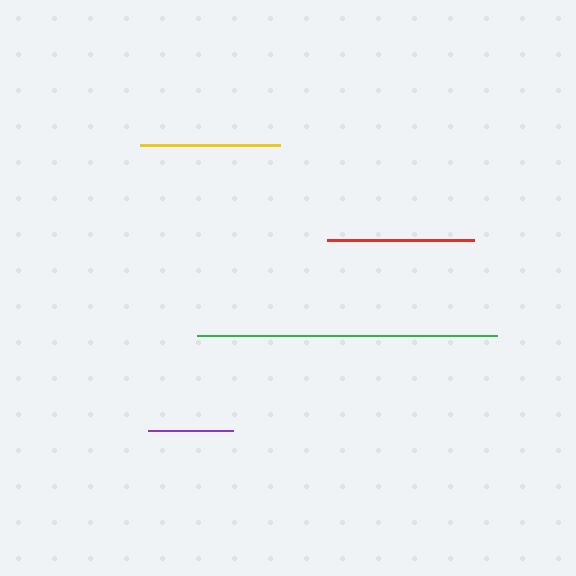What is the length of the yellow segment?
The yellow segment is approximately 140 pixels long.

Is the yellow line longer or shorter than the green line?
The green line is longer than the yellow line.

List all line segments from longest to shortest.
From longest to shortest: green, red, yellow, purple.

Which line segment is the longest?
The green line is the longest at approximately 301 pixels.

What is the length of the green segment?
The green segment is approximately 301 pixels long.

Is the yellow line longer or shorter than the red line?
The red line is longer than the yellow line.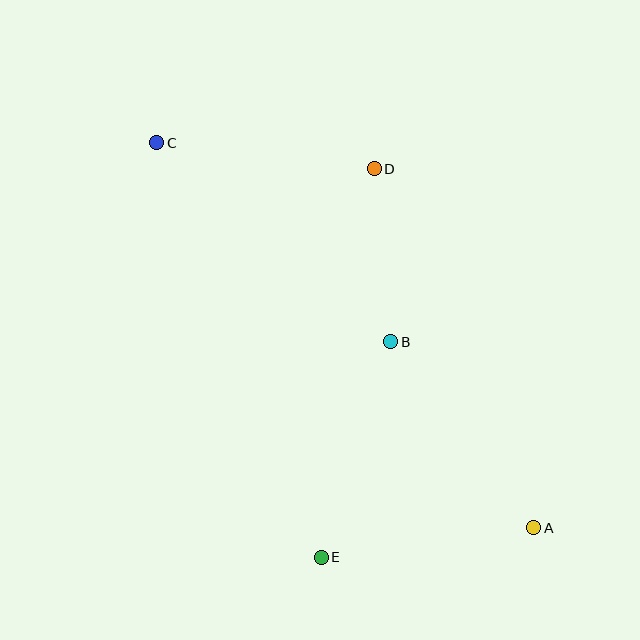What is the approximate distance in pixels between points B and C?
The distance between B and C is approximately 307 pixels.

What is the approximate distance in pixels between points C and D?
The distance between C and D is approximately 219 pixels.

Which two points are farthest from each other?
Points A and C are farthest from each other.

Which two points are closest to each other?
Points B and D are closest to each other.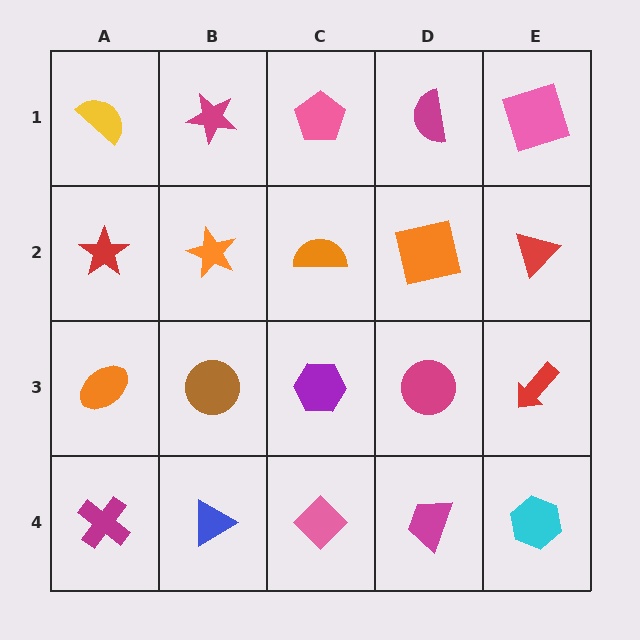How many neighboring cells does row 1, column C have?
3.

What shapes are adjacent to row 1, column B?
An orange star (row 2, column B), a yellow semicircle (row 1, column A), a pink pentagon (row 1, column C).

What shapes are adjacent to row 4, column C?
A purple hexagon (row 3, column C), a blue triangle (row 4, column B), a magenta trapezoid (row 4, column D).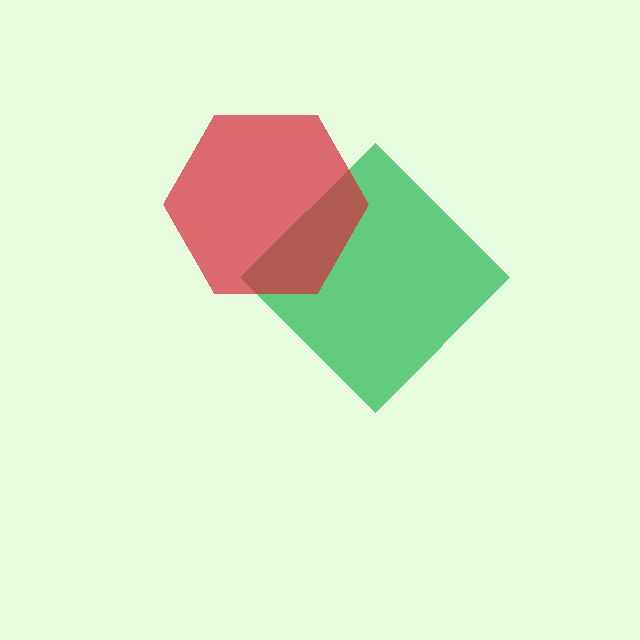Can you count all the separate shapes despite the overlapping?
Yes, there are 2 separate shapes.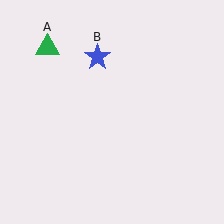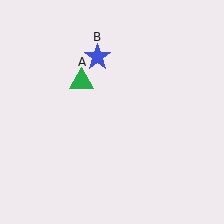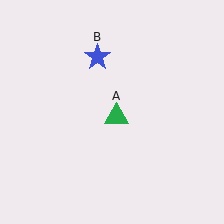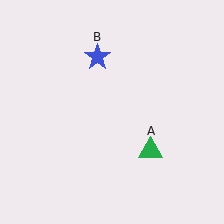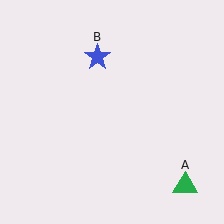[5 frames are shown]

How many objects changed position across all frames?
1 object changed position: green triangle (object A).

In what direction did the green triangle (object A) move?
The green triangle (object A) moved down and to the right.